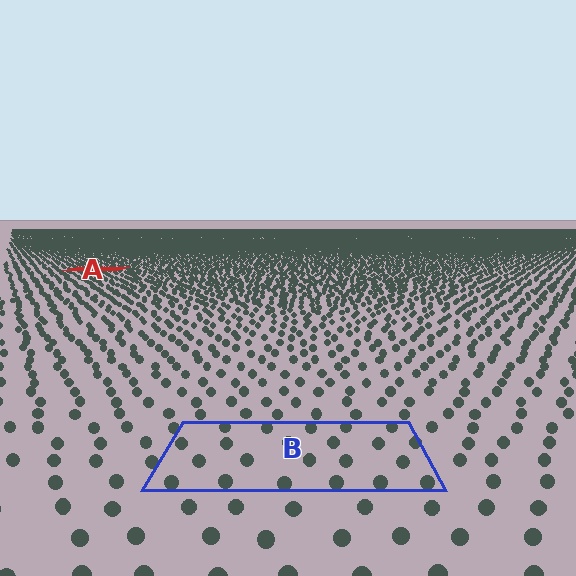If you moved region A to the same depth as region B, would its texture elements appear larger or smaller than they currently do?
They would appear larger. At a closer depth, the same texture elements are projected at a bigger on-screen size.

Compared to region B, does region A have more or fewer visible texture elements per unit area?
Region A has more texture elements per unit area — they are packed more densely because it is farther away.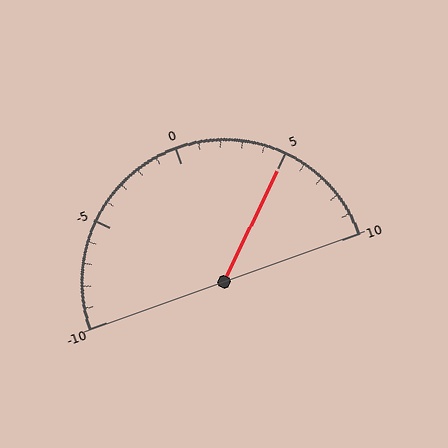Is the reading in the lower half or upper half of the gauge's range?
The reading is in the upper half of the range (-10 to 10).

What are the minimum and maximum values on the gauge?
The gauge ranges from -10 to 10.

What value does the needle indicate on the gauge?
The needle indicates approximately 5.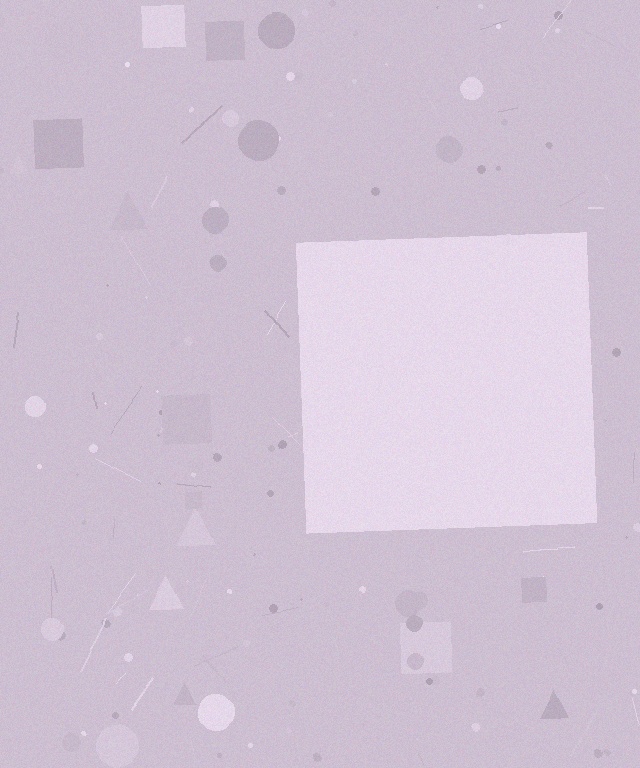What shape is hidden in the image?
A square is hidden in the image.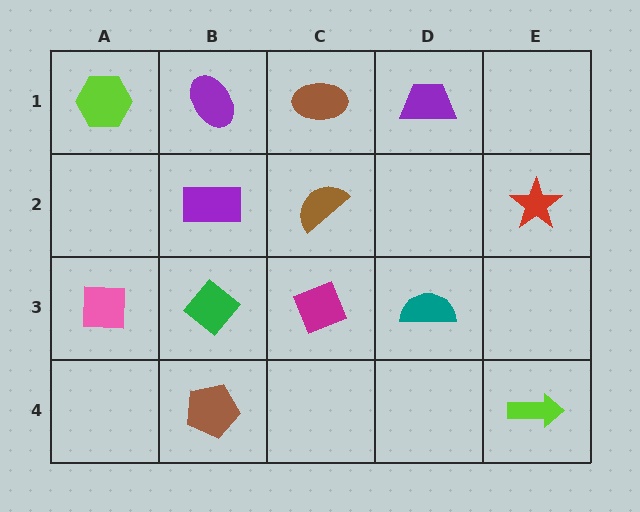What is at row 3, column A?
A pink square.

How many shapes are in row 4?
2 shapes.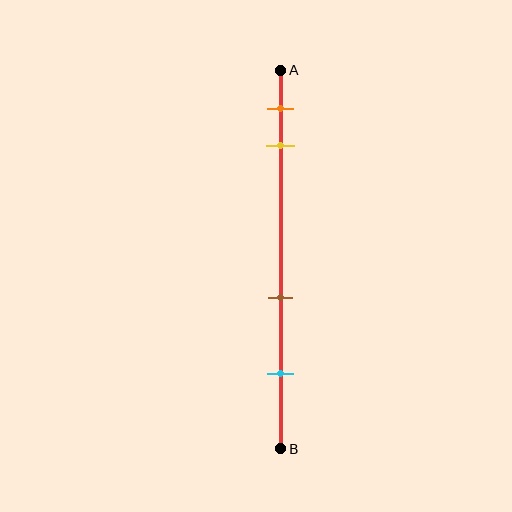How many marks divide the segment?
There are 4 marks dividing the segment.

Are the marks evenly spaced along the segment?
No, the marks are not evenly spaced.